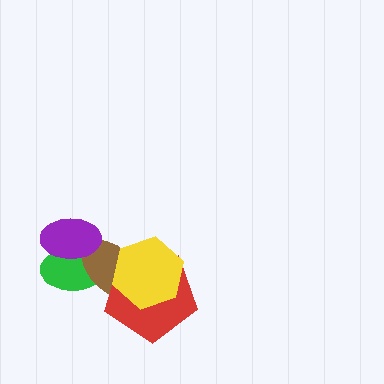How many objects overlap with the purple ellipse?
2 objects overlap with the purple ellipse.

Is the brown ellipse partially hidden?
Yes, it is partially covered by another shape.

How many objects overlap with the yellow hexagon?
2 objects overlap with the yellow hexagon.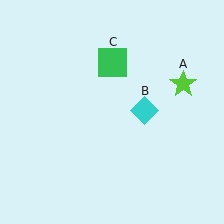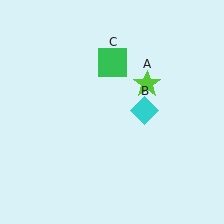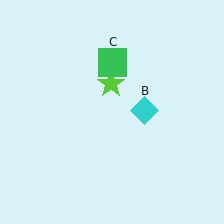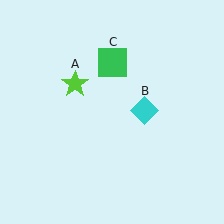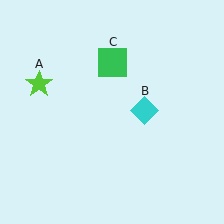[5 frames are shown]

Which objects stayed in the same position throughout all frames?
Cyan diamond (object B) and green square (object C) remained stationary.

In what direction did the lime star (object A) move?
The lime star (object A) moved left.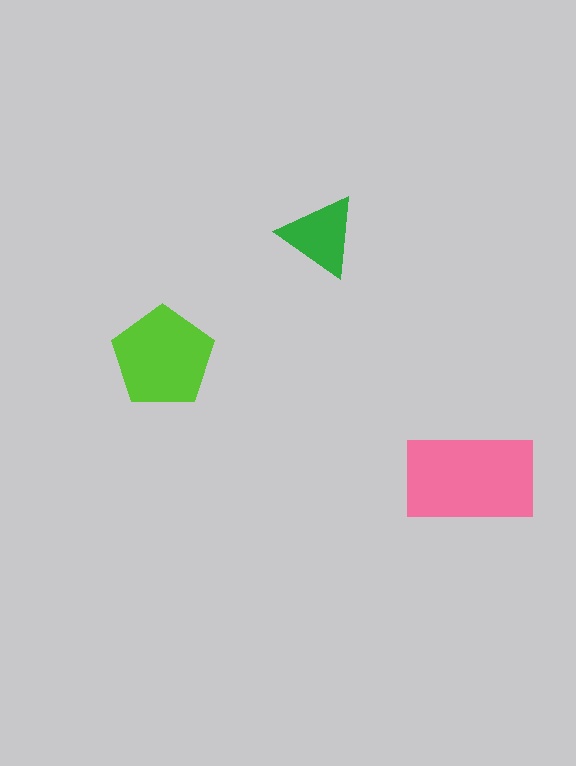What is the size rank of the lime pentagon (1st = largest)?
2nd.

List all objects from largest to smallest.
The pink rectangle, the lime pentagon, the green triangle.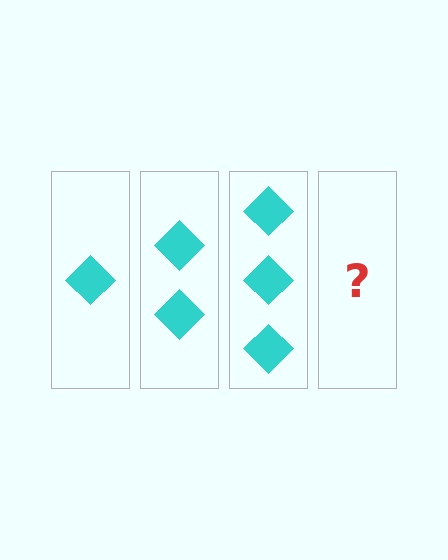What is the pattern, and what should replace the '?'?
The pattern is that each step adds one more diamond. The '?' should be 4 diamonds.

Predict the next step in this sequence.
The next step is 4 diamonds.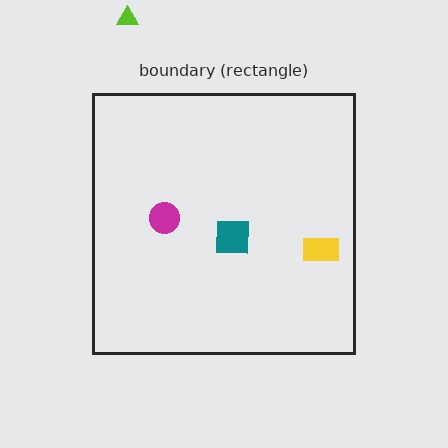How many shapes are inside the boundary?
3 inside, 1 outside.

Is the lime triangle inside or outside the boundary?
Outside.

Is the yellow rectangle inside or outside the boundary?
Inside.